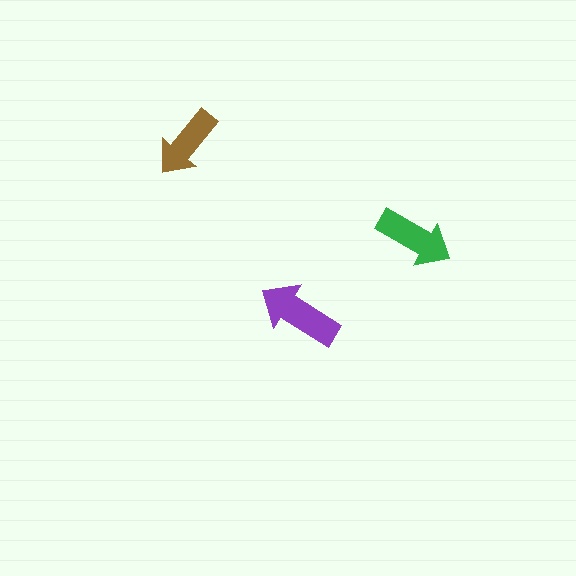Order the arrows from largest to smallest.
the purple one, the green one, the brown one.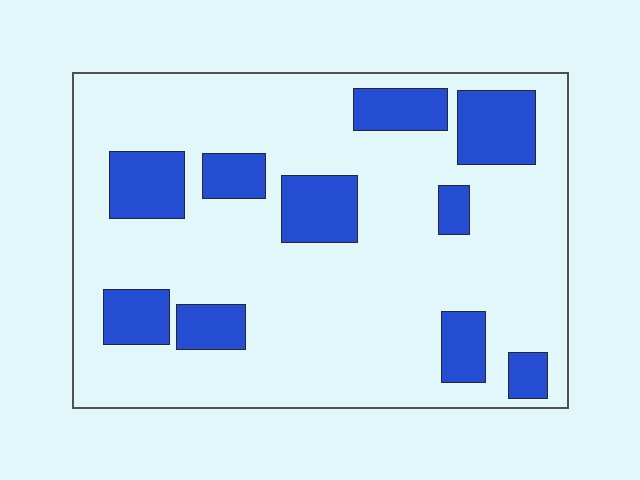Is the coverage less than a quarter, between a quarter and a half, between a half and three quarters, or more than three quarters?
Less than a quarter.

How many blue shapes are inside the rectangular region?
10.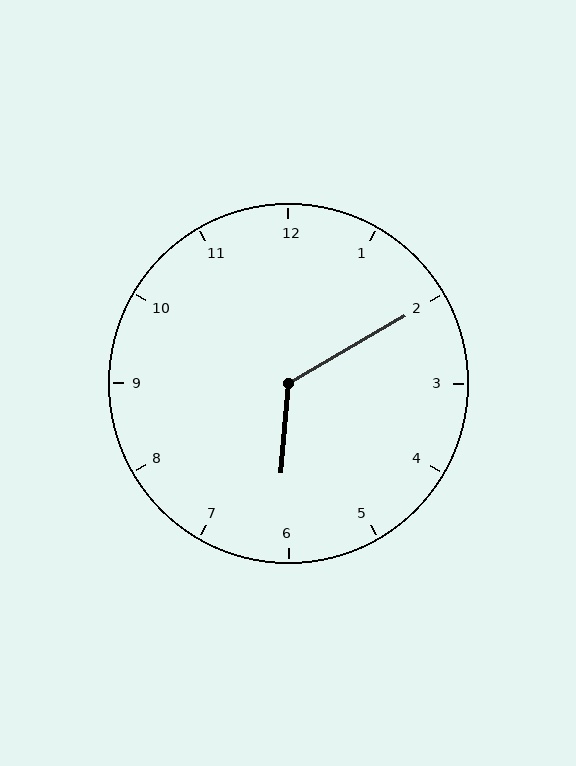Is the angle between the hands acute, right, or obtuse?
It is obtuse.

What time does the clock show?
6:10.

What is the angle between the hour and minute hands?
Approximately 125 degrees.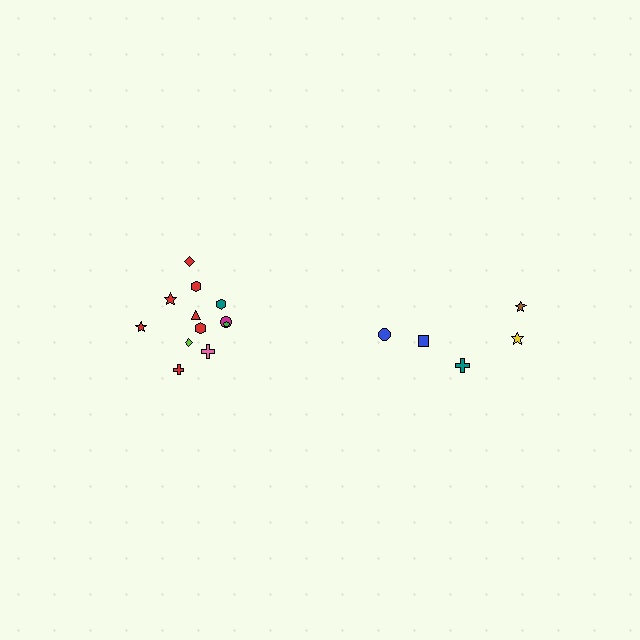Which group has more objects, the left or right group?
The left group.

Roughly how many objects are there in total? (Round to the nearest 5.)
Roughly 15 objects in total.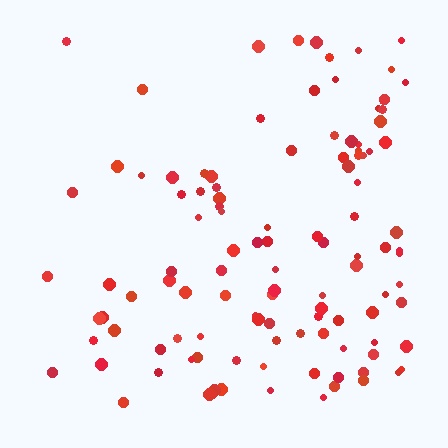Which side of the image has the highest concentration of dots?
The right.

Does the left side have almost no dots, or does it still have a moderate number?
Still a moderate number, just noticeably fewer than the right.